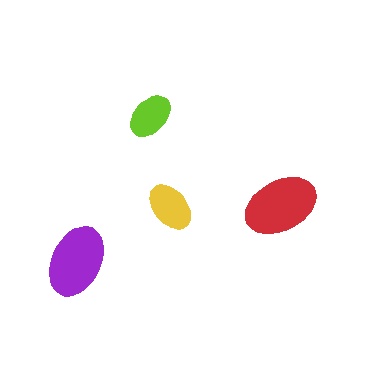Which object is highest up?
The lime ellipse is topmost.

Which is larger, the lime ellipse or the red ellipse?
The red one.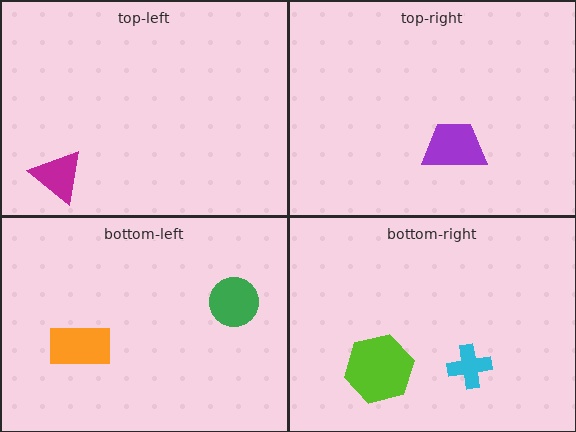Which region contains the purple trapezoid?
The top-right region.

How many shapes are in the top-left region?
1.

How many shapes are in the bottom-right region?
2.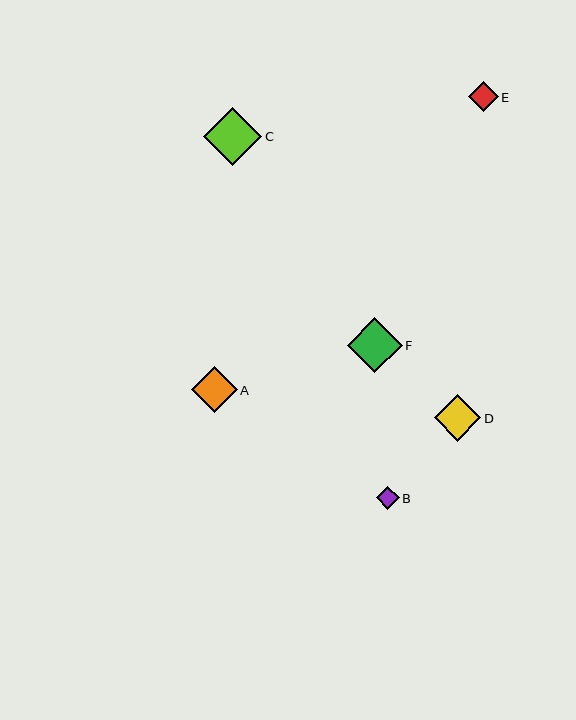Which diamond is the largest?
Diamond C is the largest with a size of approximately 58 pixels.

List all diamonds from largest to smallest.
From largest to smallest: C, F, D, A, E, B.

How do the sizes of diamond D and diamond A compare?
Diamond D and diamond A are approximately the same size.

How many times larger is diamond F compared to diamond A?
Diamond F is approximately 1.2 times the size of diamond A.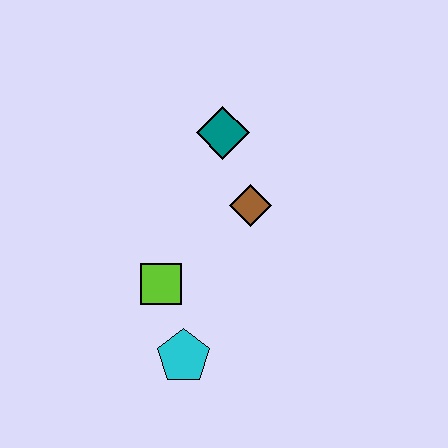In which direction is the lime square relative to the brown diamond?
The lime square is to the left of the brown diamond.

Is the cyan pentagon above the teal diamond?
No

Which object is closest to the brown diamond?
The teal diamond is closest to the brown diamond.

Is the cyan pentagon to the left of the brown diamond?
Yes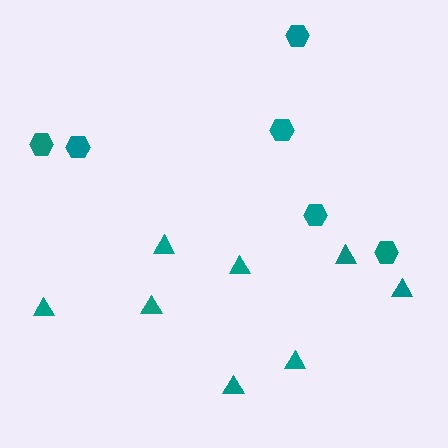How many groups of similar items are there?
There are 2 groups: one group of triangles (8) and one group of hexagons (6).